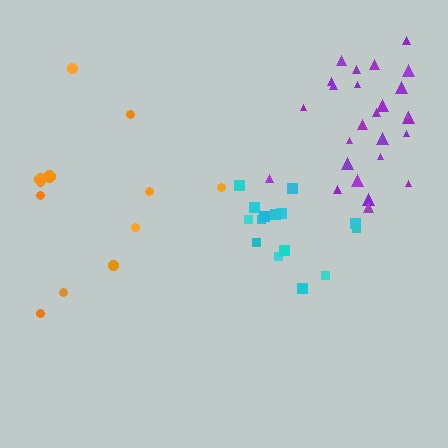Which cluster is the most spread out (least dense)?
Orange.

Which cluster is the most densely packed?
Cyan.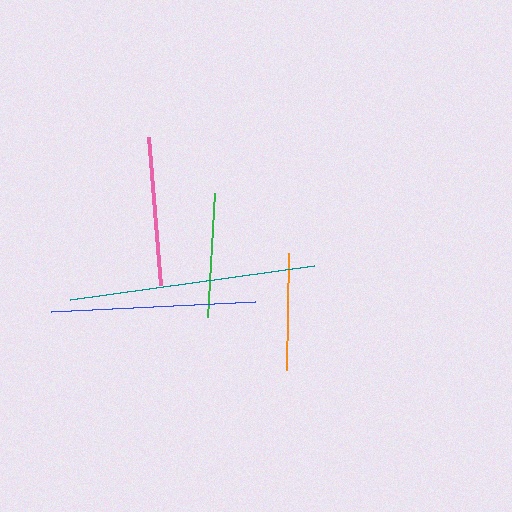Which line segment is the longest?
The teal line is the longest at approximately 246 pixels.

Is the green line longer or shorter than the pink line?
The pink line is longer than the green line.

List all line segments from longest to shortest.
From longest to shortest: teal, blue, pink, green, orange.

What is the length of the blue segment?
The blue segment is approximately 204 pixels long.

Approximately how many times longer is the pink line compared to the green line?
The pink line is approximately 1.2 times the length of the green line.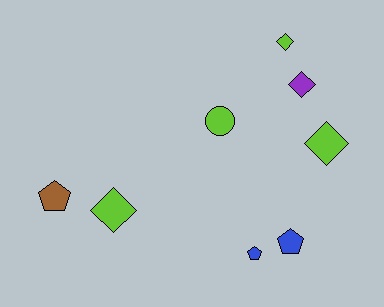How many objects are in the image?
There are 8 objects.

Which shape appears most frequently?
Diamond, with 4 objects.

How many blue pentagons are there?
There are 2 blue pentagons.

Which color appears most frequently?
Lime, with 4 objects.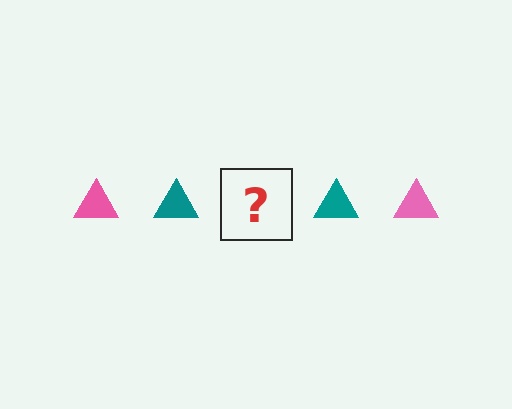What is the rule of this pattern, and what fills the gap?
The rule is that the pattern cycles through pink, teal triangles. The gap should be filled with a pink triangle.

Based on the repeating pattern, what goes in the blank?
The blank should be a pink triangle.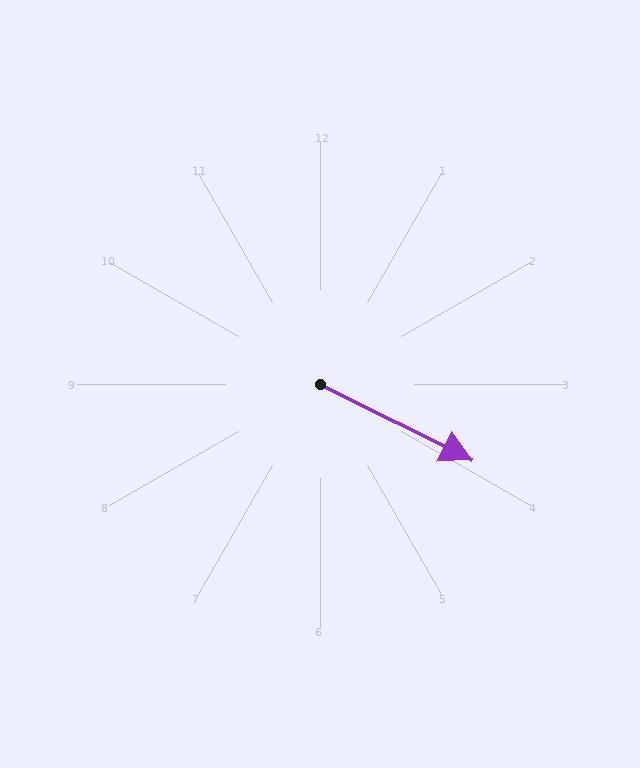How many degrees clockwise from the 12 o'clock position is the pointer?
Approximately 117 degrees.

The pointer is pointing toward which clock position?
Roughly 4 o'clock.